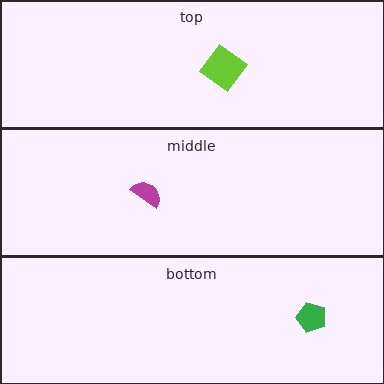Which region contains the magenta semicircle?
The middle region.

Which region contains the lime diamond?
The top region.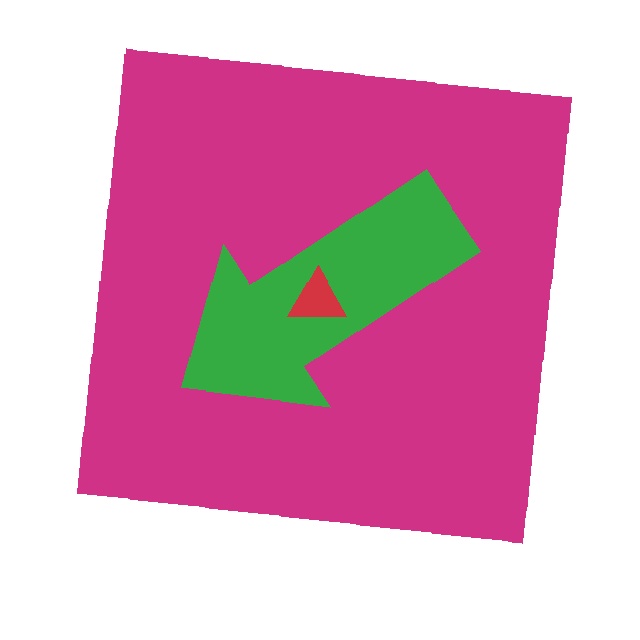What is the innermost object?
The red triangle.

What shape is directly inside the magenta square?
The green arrow.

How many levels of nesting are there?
3.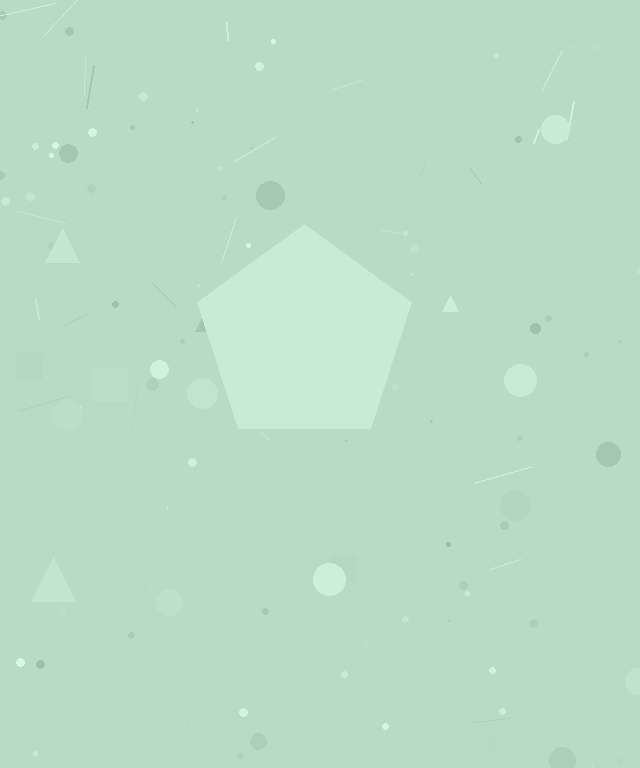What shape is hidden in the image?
A pentagon is hidden in the image.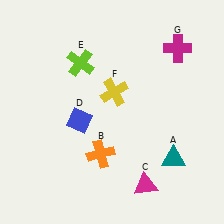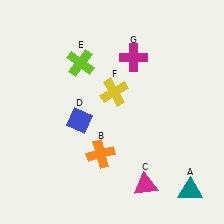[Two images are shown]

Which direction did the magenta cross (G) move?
The magenta cross (G) moved left.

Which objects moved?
The objects that moved are: the teal triangle (A), the magenta cross (G).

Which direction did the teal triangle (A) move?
The teal triangle (A) moved down.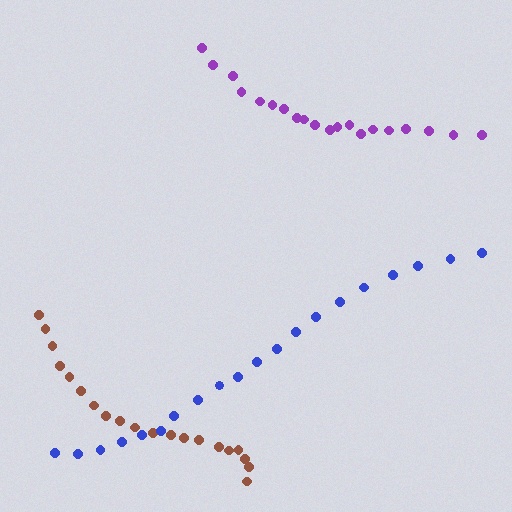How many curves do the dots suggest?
There are 3 distinct paths.